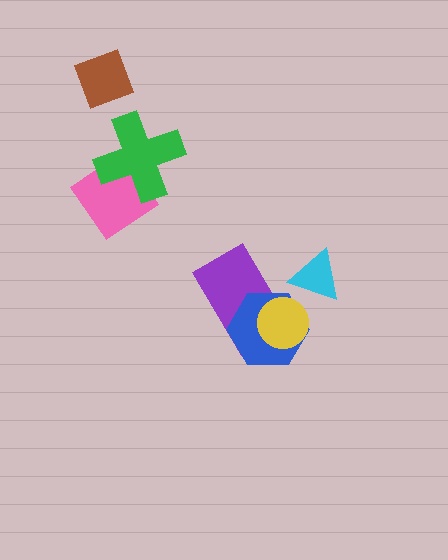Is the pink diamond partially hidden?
Yes, it is partially covered by another shape.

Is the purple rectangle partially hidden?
Yes, it is partially covered by another shape.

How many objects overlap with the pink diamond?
1 object overlaps with the pink diamond.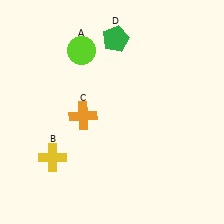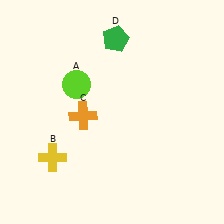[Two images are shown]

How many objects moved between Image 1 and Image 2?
1 object moved between the two images.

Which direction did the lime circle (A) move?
The lime circle (A) moved down.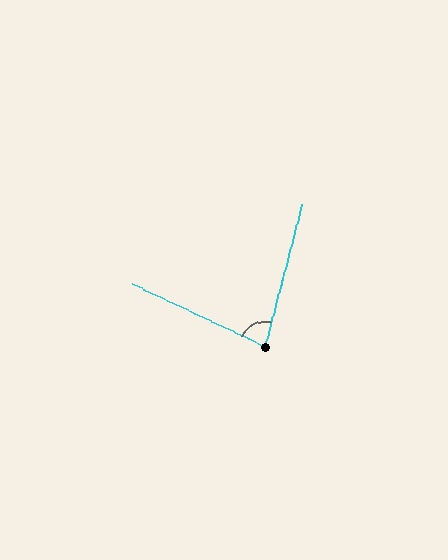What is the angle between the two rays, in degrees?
Approximately 79 degrees.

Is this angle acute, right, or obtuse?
It is acute.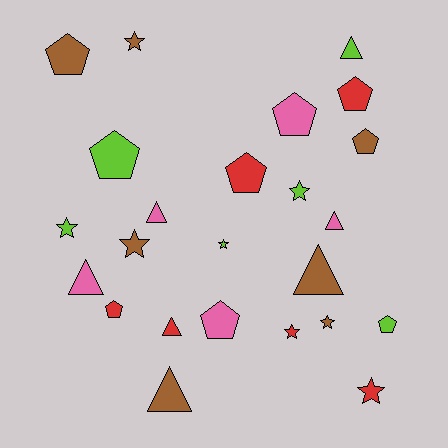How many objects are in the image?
There are 24 objects.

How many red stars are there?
There are 2 red stars.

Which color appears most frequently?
Brown, with 7 objects.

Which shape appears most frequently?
Pentagon, with 9 objects.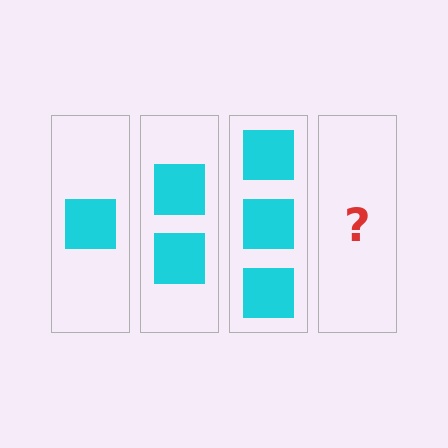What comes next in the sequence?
The next element should be 4 squares.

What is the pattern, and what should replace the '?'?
The pattern is that each step adds one more square. The '?' should be 4 squares.